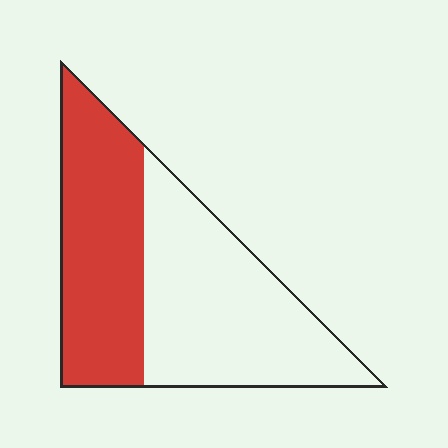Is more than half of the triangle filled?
No.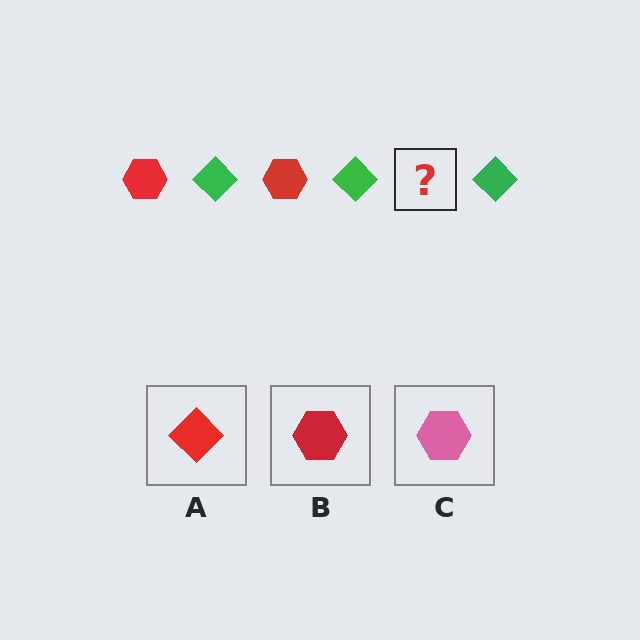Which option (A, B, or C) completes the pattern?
B.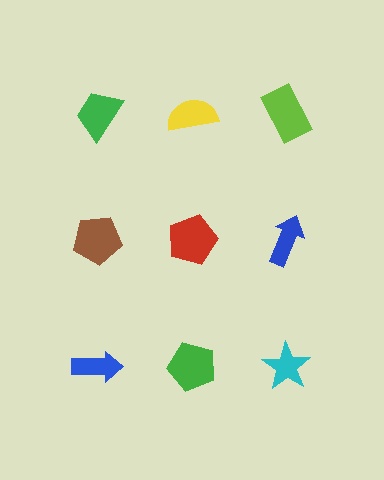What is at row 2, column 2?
A red pentagon.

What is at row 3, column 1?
A blue arrow.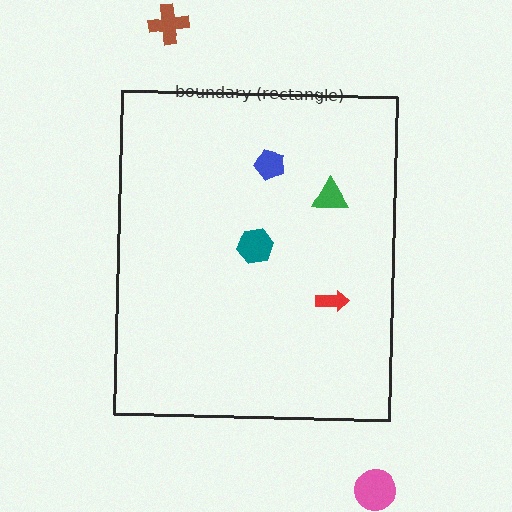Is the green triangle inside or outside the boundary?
Inside.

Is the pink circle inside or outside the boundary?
Outside.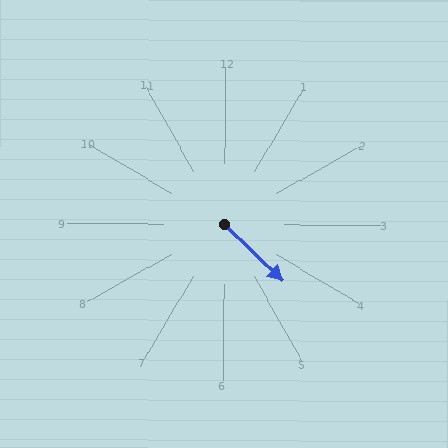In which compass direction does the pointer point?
Southeast.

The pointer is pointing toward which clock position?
Roughly 4 o'clock.